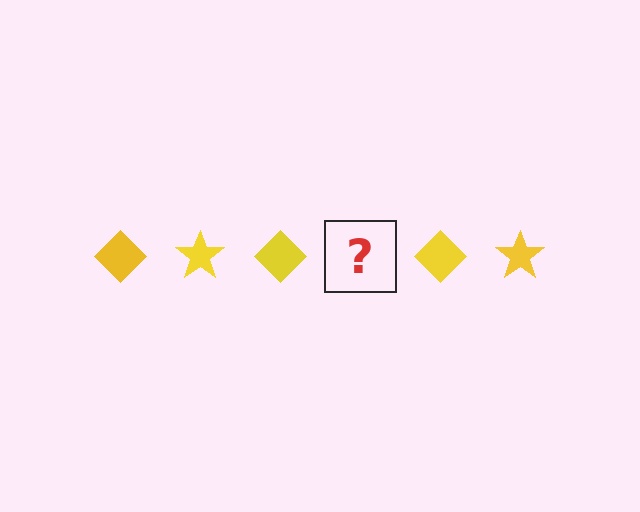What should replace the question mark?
The question mark should be replaced with a yellow star.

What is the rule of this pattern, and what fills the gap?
The rule is that the pattern cycles through diamond, star shapes in yellow. The gap should be filled with a yellow star.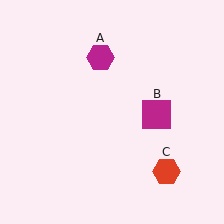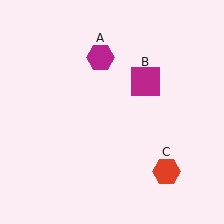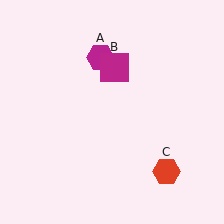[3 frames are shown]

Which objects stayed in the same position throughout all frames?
Magenta hexagon (object A) and red hexagon (object C) remained stationary.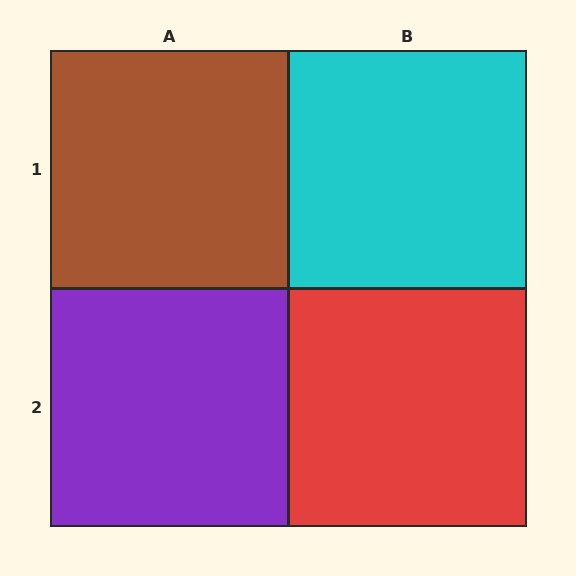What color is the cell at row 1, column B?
Cyan.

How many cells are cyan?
1 cell is cyan.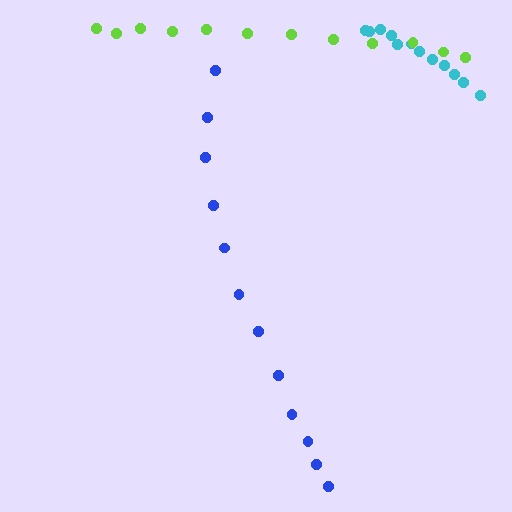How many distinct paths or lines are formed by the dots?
There are 3 distinct paths.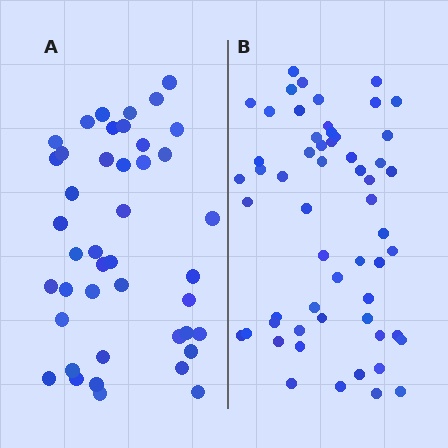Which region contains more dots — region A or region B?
Region B (the right region) has more dots.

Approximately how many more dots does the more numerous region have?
Region B has approximately 15 more dots than region A.